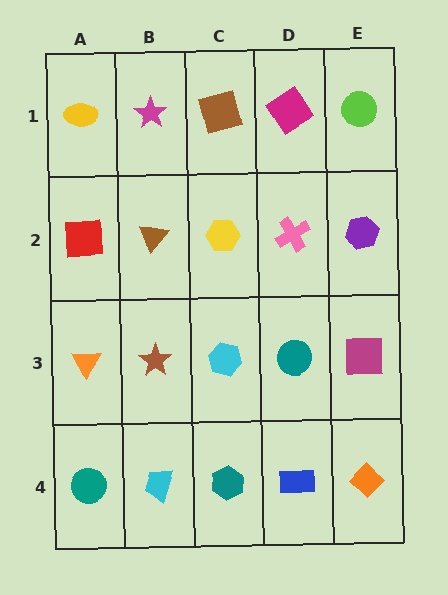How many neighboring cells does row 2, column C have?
4.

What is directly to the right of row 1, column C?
A magenta diamond.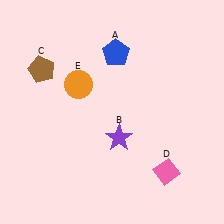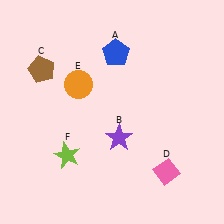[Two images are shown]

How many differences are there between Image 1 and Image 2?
There is 1 difference between the two images.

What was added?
A lime star (F) was added in Image 2.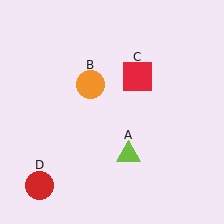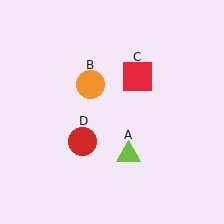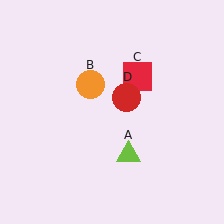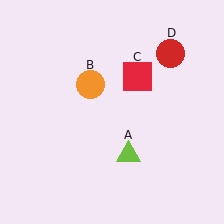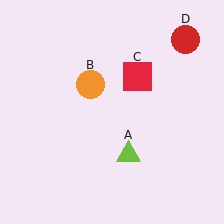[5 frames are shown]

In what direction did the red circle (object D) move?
The red circle (object D) moved up and to the right.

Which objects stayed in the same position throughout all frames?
Lime triangle (object A) and orange circle (object B) and red square (object C) remained stationary.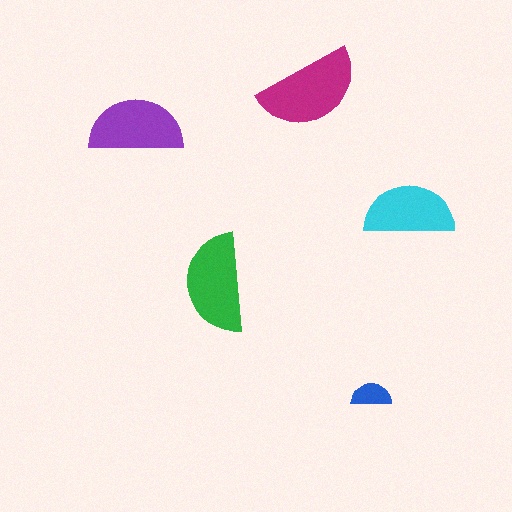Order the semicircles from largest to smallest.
the magenta one, the green one, the purple one, the cyan one, the blue one.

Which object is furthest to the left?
The purple semicircle is leftmost.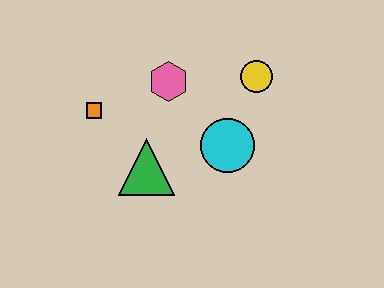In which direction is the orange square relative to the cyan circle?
The orange square is to the left of the cyan circle.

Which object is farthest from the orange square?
The yellow circle is farthest from the orange square.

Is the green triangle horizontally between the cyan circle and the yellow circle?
No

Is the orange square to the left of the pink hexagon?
Yes